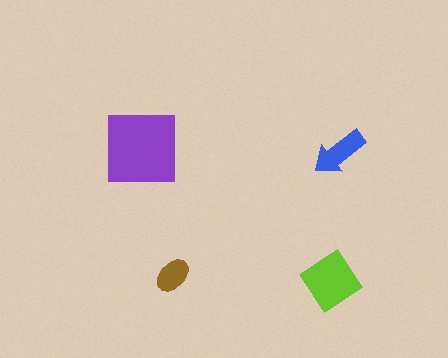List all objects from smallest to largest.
The brown ellipse, the blue arrow, the lime diamond, the purple square.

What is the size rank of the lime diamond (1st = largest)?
2nd.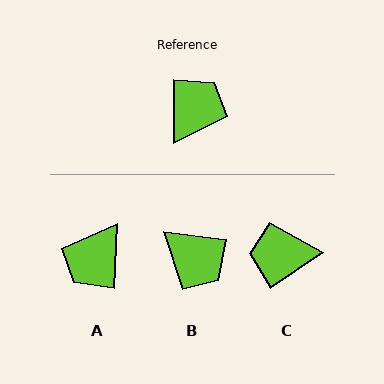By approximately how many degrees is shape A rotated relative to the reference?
Approximately 177 degrees counter-clockwise.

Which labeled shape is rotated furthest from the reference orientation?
A, about 177 degrees away.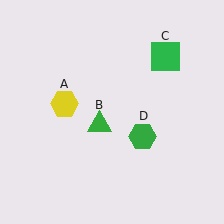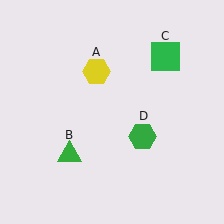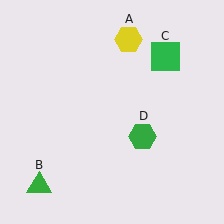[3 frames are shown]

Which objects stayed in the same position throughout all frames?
Green square (object C) and green hexagon (object D) remained stationary.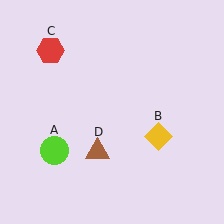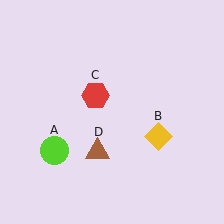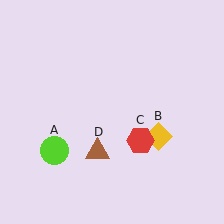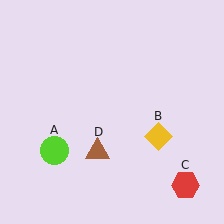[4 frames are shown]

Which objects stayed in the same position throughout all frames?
Lime circle (object A) and yellow diamond (object B) and brown triangle (object D) remained stationary.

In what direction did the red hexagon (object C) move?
The red hexagon (object C) moved down and to the right.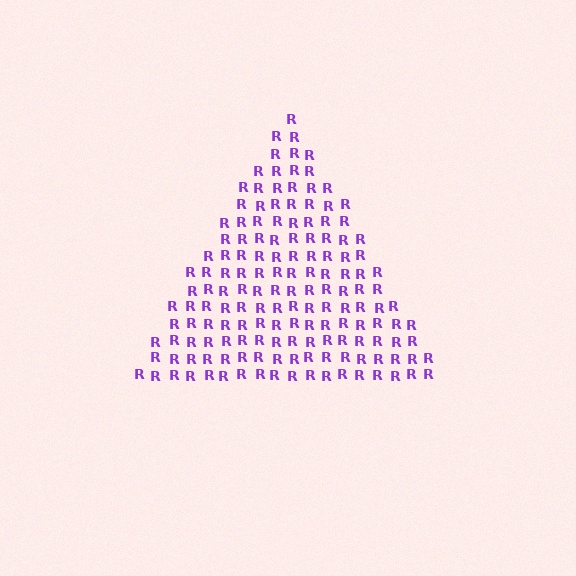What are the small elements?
The small elements are letter R's.